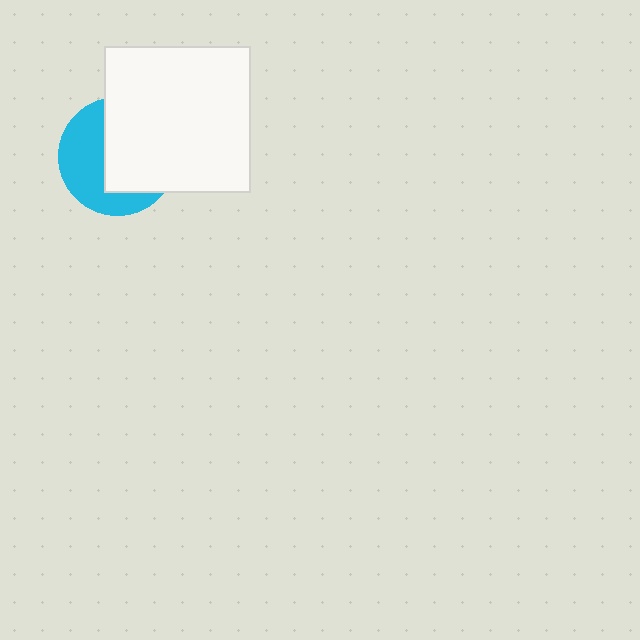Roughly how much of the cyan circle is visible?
A small part of it is visible (roughly 44%).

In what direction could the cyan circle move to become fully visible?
The cyan circle could move left. That would shift it out from behind the white square entirely.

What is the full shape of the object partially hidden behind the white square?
The partially hidden object is a cyan circle.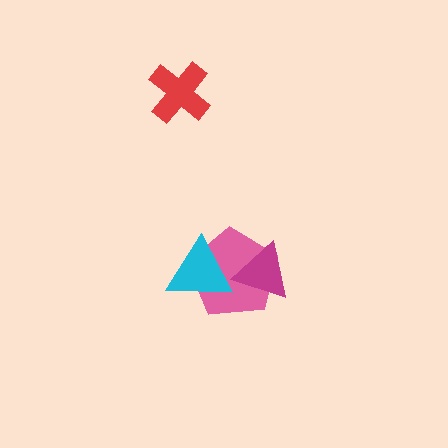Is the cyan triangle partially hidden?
No, no other shape covers it.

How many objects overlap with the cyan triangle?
2 objects overlap with the cyan triangle.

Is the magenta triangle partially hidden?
Yes, it is partially covered by another shape.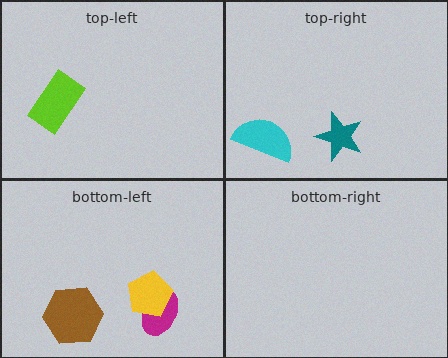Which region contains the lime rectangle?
The top-left region.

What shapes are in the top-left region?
The lime rectangle.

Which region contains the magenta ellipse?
The bottom-left region.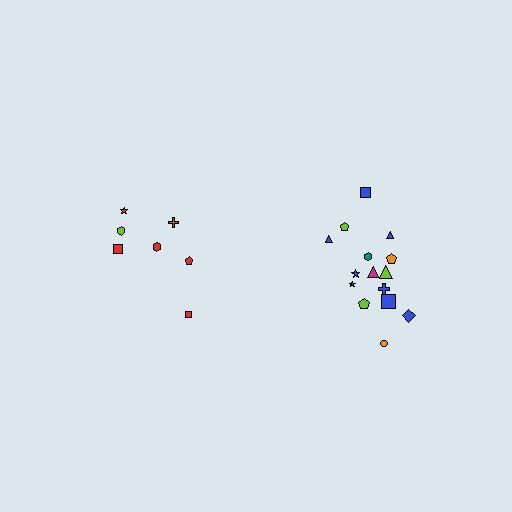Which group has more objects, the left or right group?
The right group.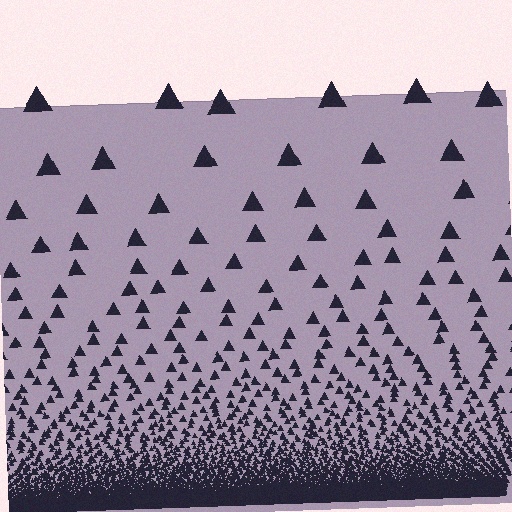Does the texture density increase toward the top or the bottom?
Density increases toward the bottom.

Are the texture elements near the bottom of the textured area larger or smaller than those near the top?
Smaller. The gradient is inverted — elements near the bottom are smaller and denser.